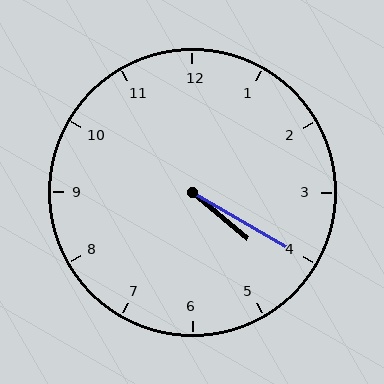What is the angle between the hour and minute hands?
Approximately 10 degrees.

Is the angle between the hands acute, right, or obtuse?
It is acute.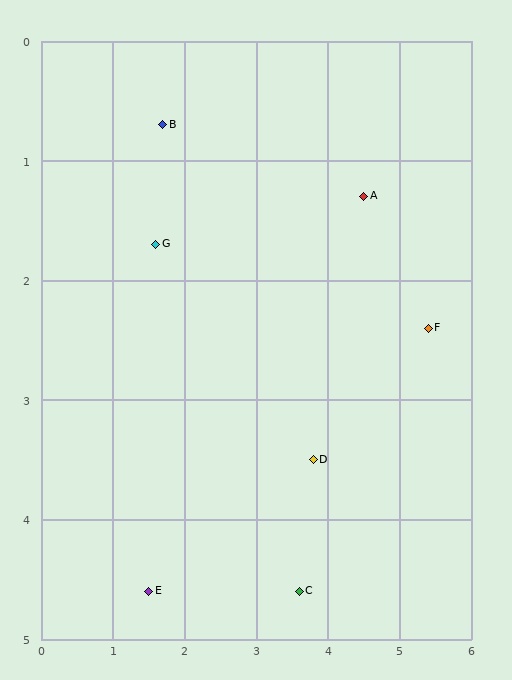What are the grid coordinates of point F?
Point F is at approximately (5.4, 2.4).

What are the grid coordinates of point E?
Point E is at approximately (1.5, 4.6).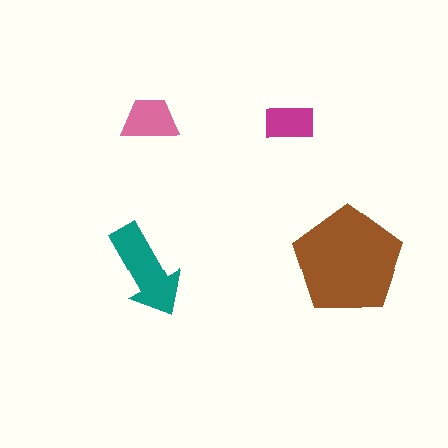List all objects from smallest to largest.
The magenta rectangle, the pink trapezoid, the teal arrow, the brown pentagon.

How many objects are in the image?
There are 4 objects in the image.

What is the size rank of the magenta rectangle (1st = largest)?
4th.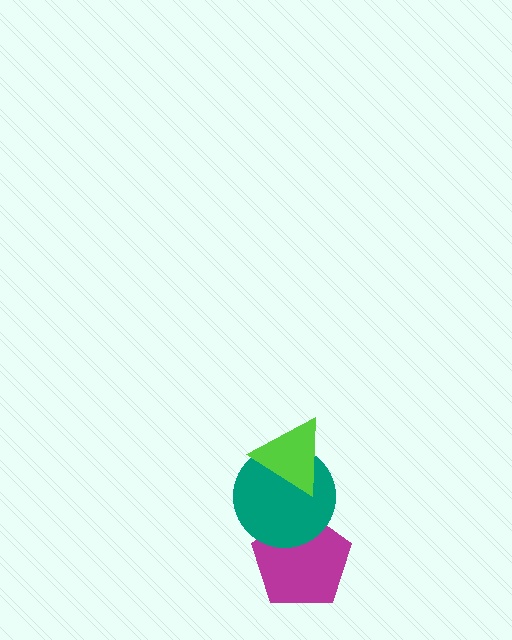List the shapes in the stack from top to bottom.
From top to bottom: the lime triangle, the teal circle, the magenta pentagon.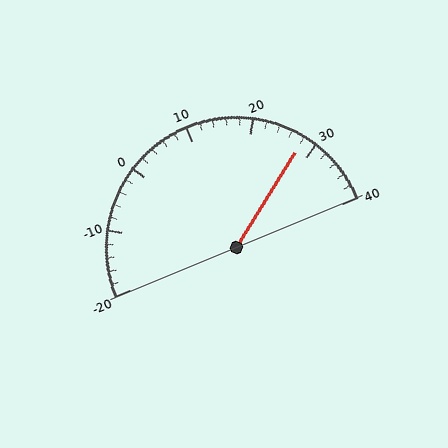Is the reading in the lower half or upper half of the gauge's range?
The reading is in the upper half of the range (-20 to 40).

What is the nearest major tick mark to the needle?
The nearest major tick mark is 30.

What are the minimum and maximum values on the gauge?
The gauge ranges from -20 to 40.